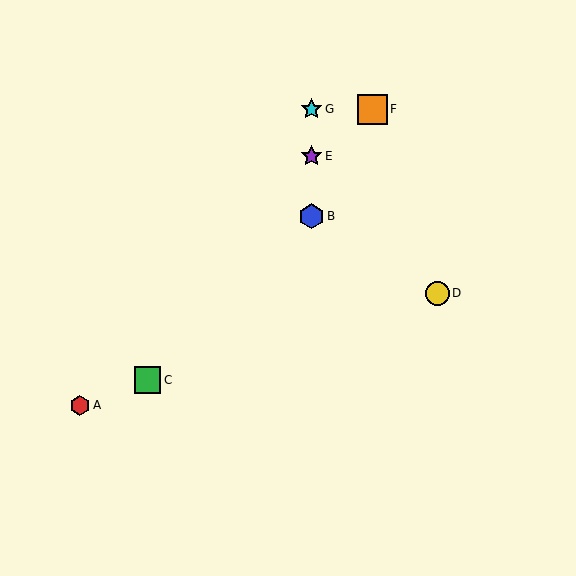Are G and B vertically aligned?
Yes, both are at x≈311.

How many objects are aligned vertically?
3 objects (B, E, G) are aligned vertically.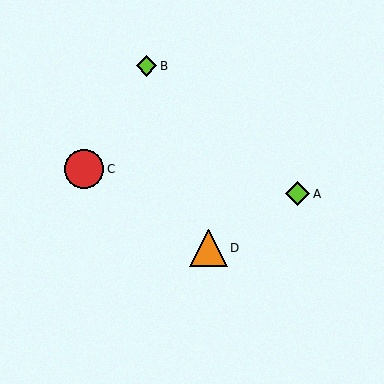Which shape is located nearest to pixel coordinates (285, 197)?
The lime diamond (labeled A) at (297, 194) is nearest to that location.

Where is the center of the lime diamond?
The center of the lime diamond is at (297, 194).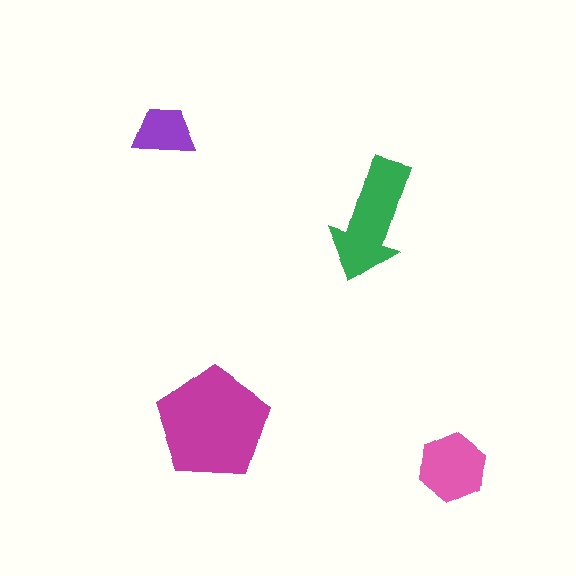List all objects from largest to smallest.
The magenta pentagon, the green arrow, the pink hexagon, the purple trapezoid.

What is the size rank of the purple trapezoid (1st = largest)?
4th.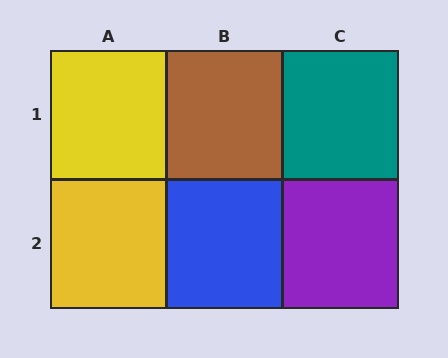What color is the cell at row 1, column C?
Teal.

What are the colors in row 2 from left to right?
Yellow, blue, purple.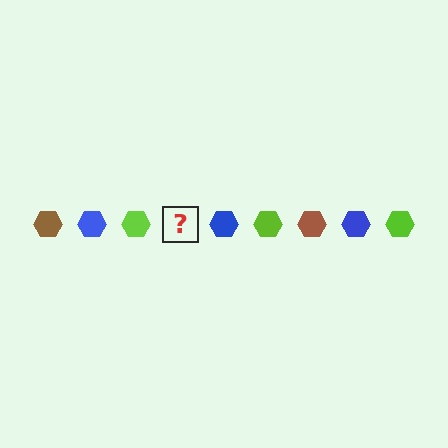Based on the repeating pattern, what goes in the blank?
The blank should be a brown hexagon.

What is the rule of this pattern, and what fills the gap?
The rule is that the pattern cycles through brown, blue, lime hexagons. The gap should be filled with a brown hexagon.